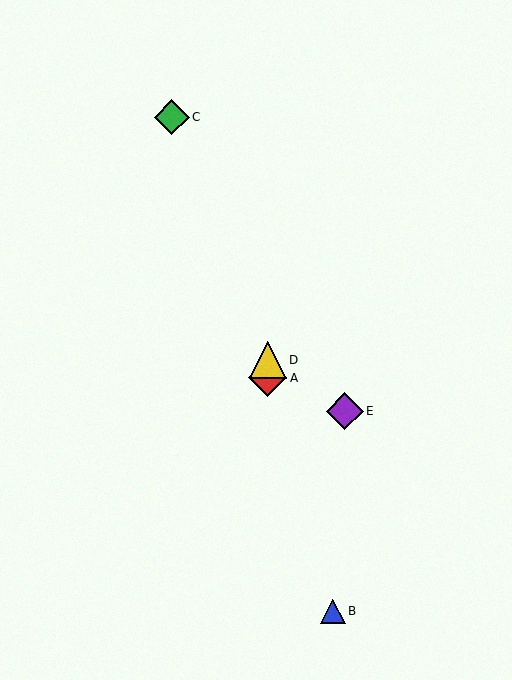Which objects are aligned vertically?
Objects A, D are aligned vertically.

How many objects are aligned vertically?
2 objects (A, D) are aligned vertically.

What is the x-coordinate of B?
Object B is at x≈333.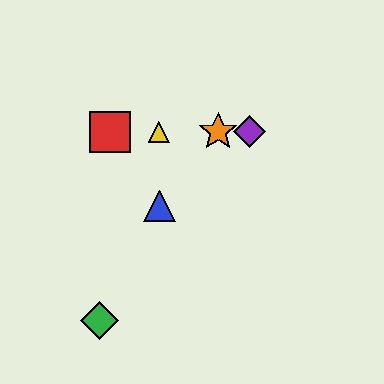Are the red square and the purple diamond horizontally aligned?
Yes, both are at y≈132.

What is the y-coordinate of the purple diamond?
The purple diamond is at y≈132.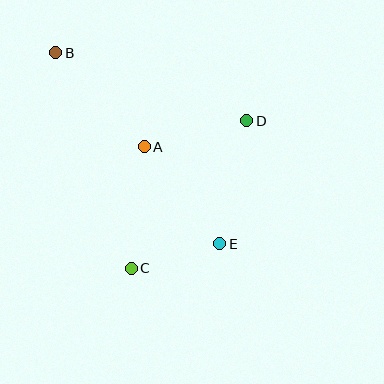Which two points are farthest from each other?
Points B and E are farthest from each other.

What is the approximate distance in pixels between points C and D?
The distance between C and D is approximately 187 pixels.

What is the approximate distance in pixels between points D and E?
The distance between D and E is approximately 126 pixels.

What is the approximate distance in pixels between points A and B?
The distance between A and B is approximately 129 pixels.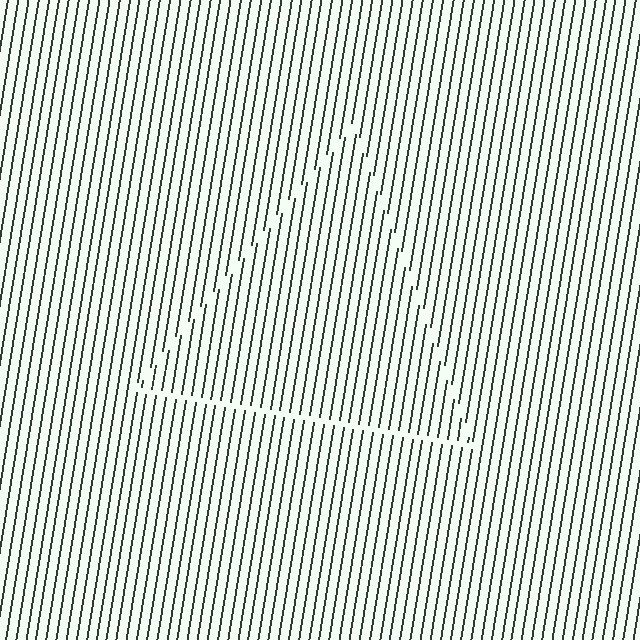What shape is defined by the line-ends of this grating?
An illusory triangle. The interior of the shape contains the same grating, shifted by half a period — the contour is defined by the phase discontinuity where line-ends from the inner and outer gratings abut.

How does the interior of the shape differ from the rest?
The interior of the shape contains the same grating, shifted by half a period — the contour is defined by the phase discontinuity where line-ends from the inner and outer gratings abut.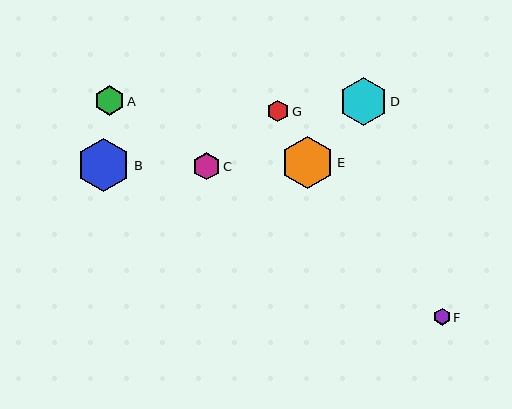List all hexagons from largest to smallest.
From largest to smallest: B, E, D, A, C, G, F.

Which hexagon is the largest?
Hexagon B is the largest with a size of approximately 53 pixels.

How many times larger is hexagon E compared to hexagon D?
Hexagon E is approximately 1.1 times the size of hexagon D.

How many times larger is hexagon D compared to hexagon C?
Hexagon D is approximately 1.8 times the size of hexagon C.